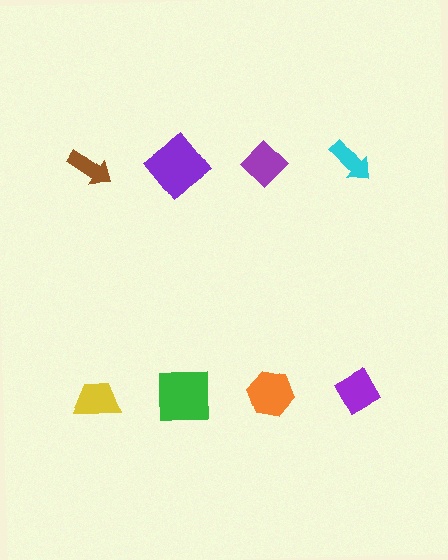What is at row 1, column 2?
A purple diamond.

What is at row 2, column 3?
An orange hexagon.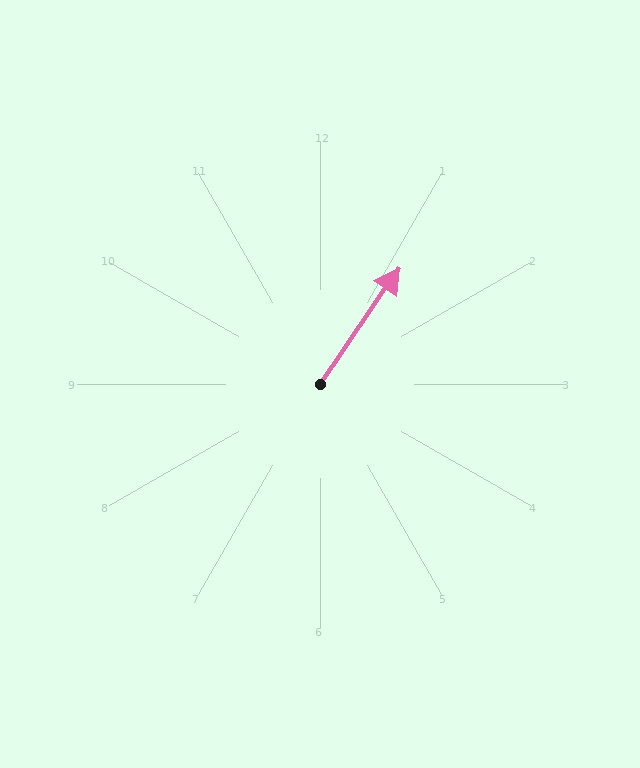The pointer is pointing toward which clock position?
Roughly 1 o'clock.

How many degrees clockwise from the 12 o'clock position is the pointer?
Approximately 34 degrees.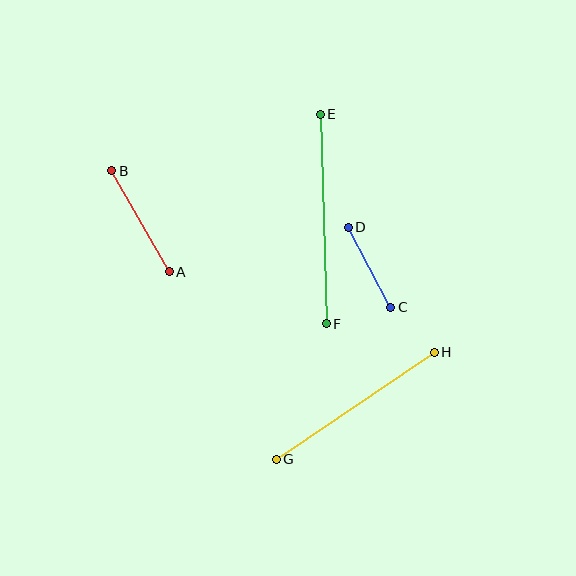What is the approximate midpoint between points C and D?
The midpoint is at approximately (369, 267) pixels.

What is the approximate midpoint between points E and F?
The midpoint is at approximately (323, 219) pixels.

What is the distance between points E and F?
The distance is approximately 210 pixels.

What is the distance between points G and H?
The distance is approximately 191 pixels.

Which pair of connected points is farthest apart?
Points E and F are farthest apart.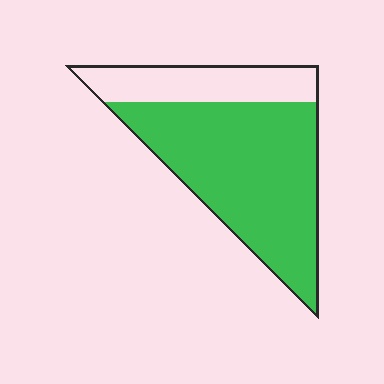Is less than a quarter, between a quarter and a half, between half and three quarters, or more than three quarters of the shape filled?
Between half and three quarters.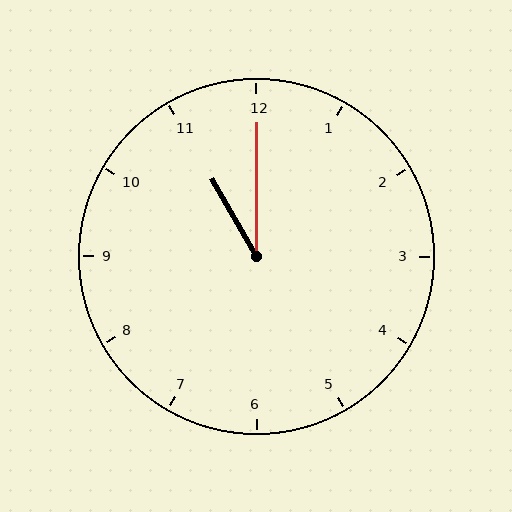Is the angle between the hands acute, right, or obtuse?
It is acute.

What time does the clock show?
11:00.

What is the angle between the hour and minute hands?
Approximately 30 degrees.